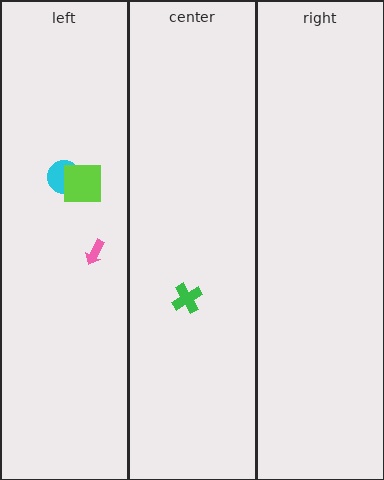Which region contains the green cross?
The center region.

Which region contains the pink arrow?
The left region.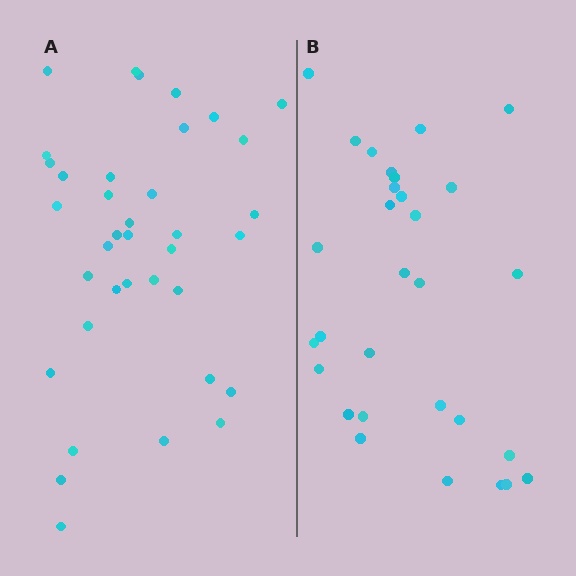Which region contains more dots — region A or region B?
Region A (the left region) has more dots.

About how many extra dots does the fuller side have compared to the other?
Region A has roughly 8 or so more dots than region B.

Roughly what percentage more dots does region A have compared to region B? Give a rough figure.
About 25% more.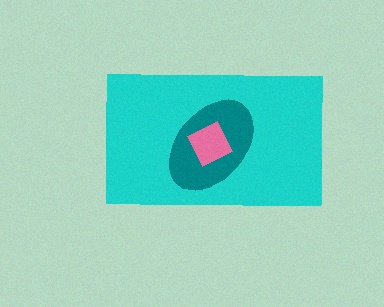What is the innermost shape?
The pink diamond.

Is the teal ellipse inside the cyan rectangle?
Yes.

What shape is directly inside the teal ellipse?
The pink diamond.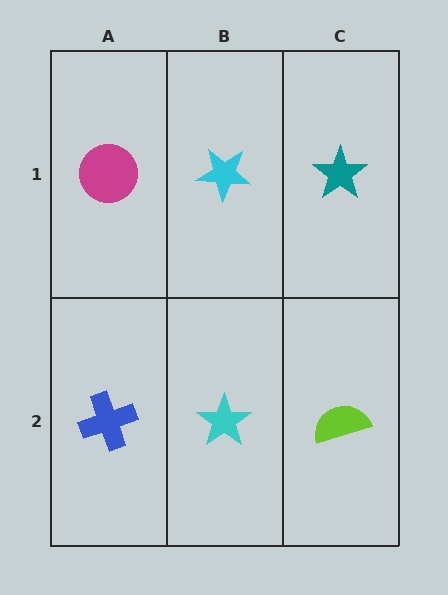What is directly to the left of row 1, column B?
A magenta circle.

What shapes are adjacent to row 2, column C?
A teal star (row 1, column C), a cyan star (row 2, column B).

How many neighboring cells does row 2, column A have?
2.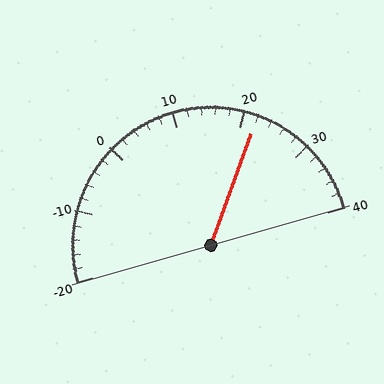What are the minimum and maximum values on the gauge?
The gauge ranges from -20 to 40.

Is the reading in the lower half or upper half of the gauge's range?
The reading is in the upper half of the range (-20 to 40).